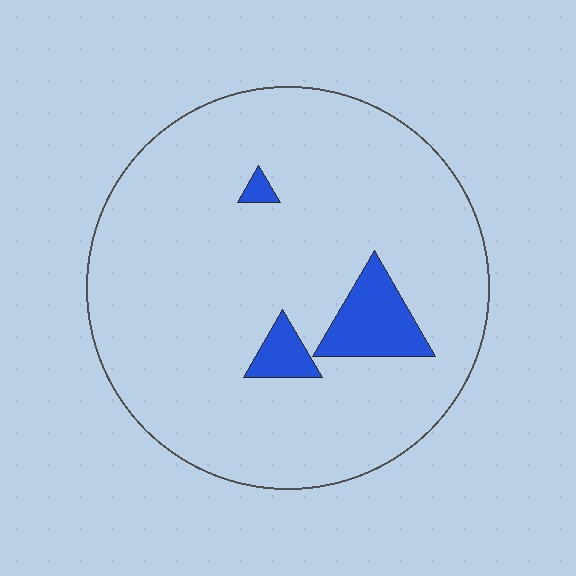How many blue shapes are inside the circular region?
3.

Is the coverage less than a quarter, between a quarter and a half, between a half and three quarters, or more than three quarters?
Less than a quarter.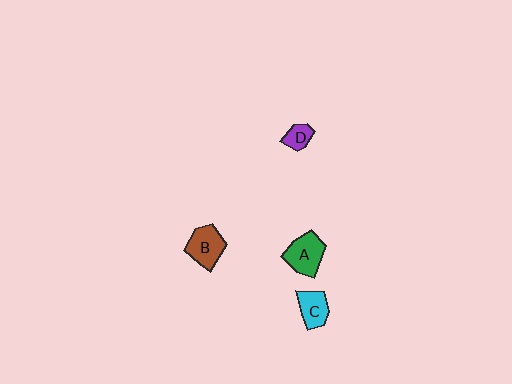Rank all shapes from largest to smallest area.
From largest to smallest: A (green), B (brown), C (cyan), D (purple).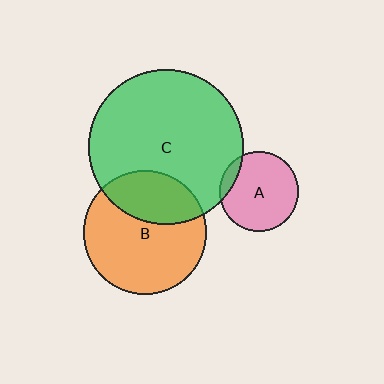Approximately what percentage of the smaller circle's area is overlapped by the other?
Approximately 10%.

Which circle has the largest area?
Circle C (green).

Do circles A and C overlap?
Yes.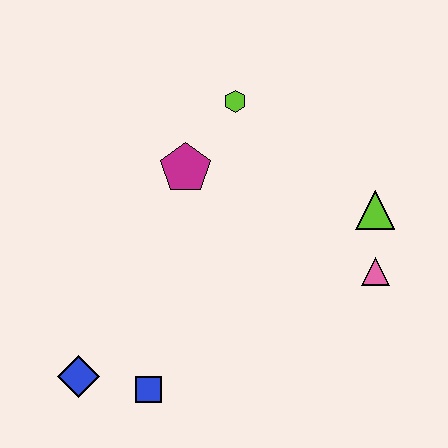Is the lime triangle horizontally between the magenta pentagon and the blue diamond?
No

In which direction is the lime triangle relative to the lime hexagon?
The lime triangle is to the right of the lime hexagon.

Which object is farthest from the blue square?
The lime hexagon is farthest from the blue square.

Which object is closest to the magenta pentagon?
The lime hexagon is closest to the magenta pentagon.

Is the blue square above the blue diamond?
No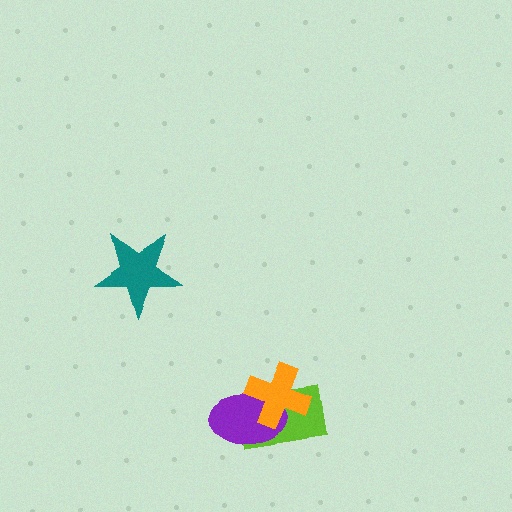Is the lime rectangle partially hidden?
Yes, it is partially covered by another shape.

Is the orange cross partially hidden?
No, no other shape covers it.